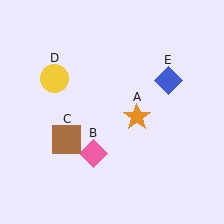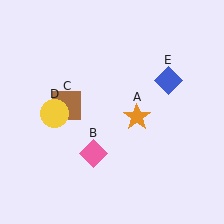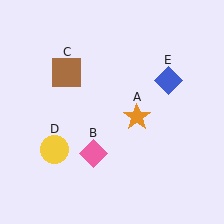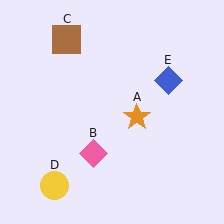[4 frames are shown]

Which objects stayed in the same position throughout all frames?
Orange star (object A) and pink diamond (object B) and blue diamond (object E) remained stationary.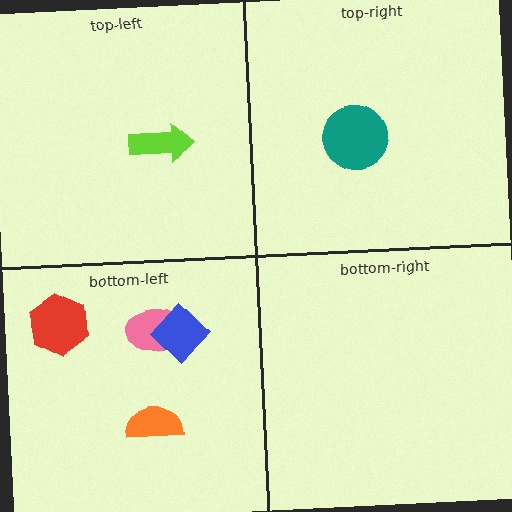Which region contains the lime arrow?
The top-left region.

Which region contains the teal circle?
The top-right region.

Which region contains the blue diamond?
The bottom-left region.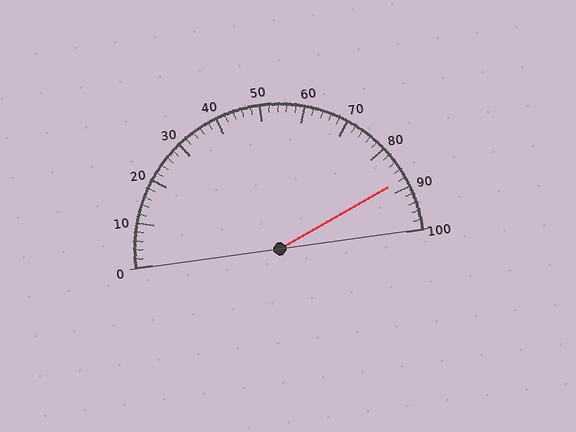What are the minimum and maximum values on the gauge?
The gauge ranges from 0 to 100.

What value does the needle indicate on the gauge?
The needle indicates approximately 88.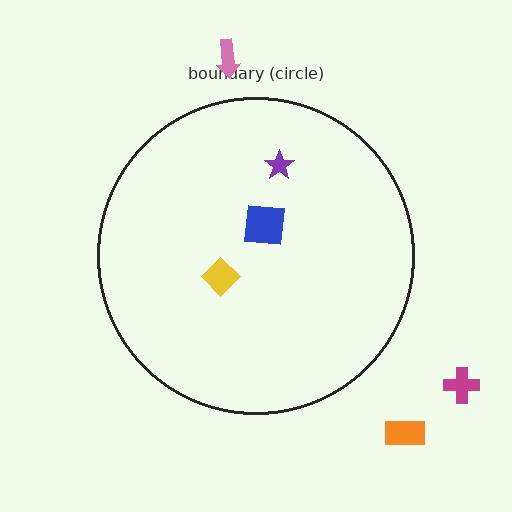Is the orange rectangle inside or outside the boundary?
Outside.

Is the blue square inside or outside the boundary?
Inside.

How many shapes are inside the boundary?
3 inside, 3 outside.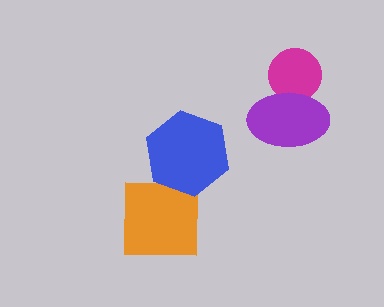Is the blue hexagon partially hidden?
No, no other shape covers it.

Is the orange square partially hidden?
Yes, it is partially covered by another shape.